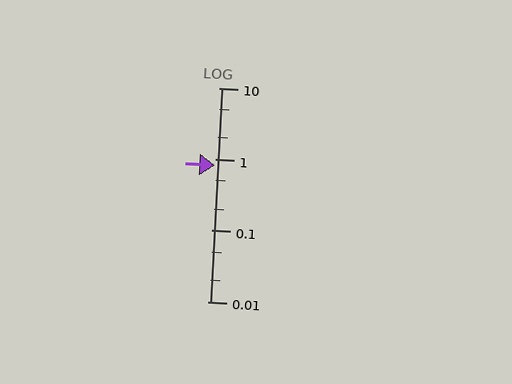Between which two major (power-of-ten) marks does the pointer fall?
The pointer is between 0.1 and 1.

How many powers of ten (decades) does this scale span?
The scale spans 3 decades, from 0.01 to 10.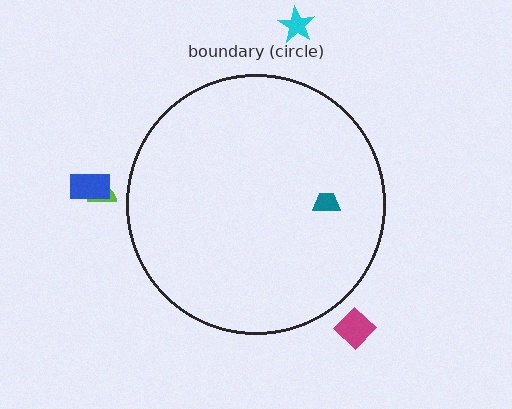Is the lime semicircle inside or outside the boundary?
Outside.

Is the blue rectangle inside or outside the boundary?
Outside.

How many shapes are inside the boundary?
1 inside, 4 outside.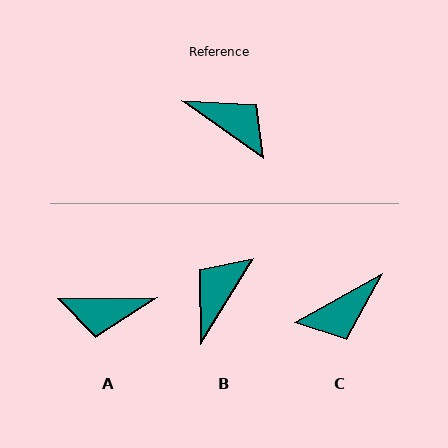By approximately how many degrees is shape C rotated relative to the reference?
Approximately 116 degrees clockwise.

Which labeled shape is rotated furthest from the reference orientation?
A, about 144 degrees away.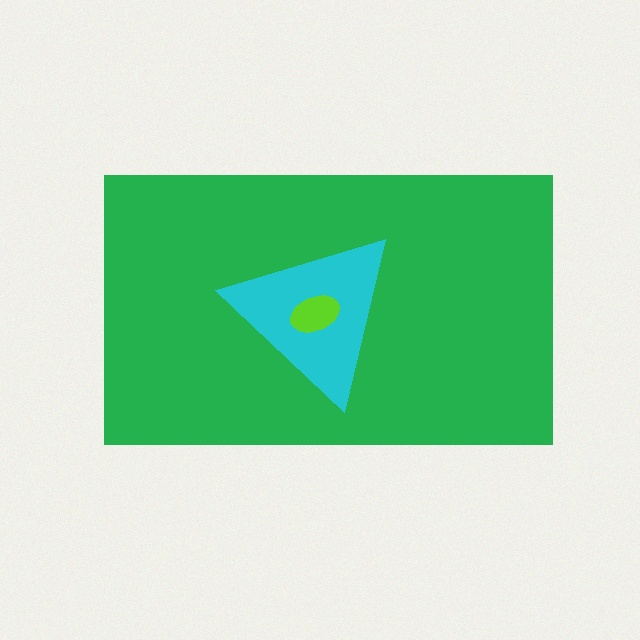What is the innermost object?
The lime ellipse.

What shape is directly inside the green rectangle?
The cyan triangle.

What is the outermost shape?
The green rectangle.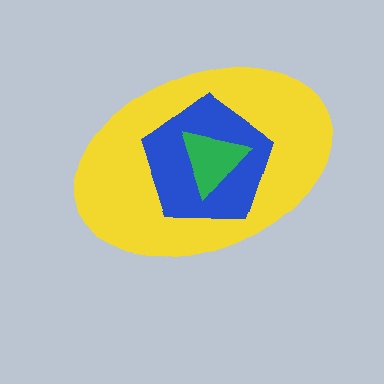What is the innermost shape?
The green triangle.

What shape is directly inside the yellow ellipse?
The blue pentagon.